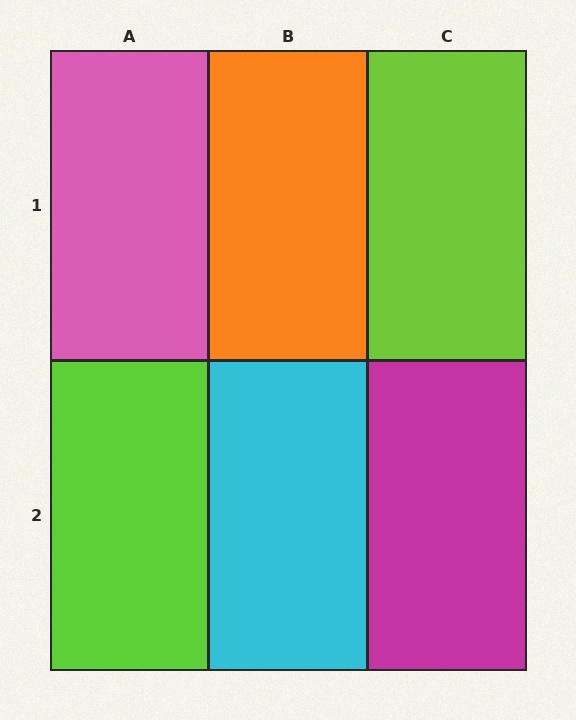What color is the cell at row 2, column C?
Magenta.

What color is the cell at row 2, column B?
Cyan.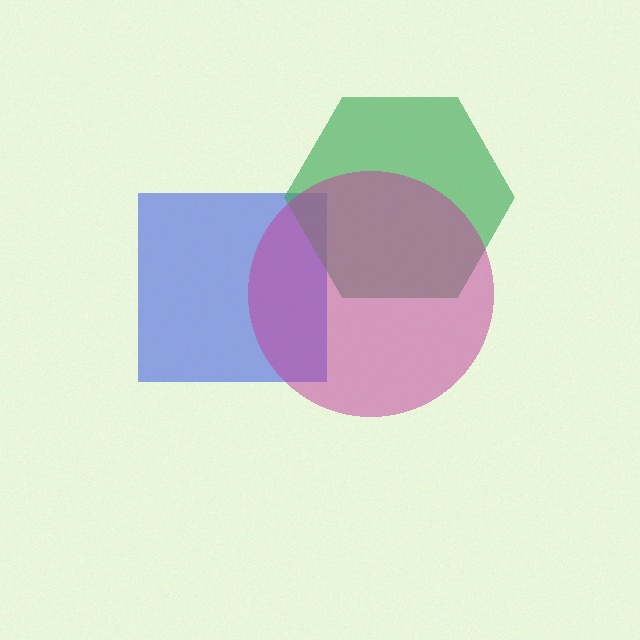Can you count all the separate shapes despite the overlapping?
Yes, there are 3 separate shapes.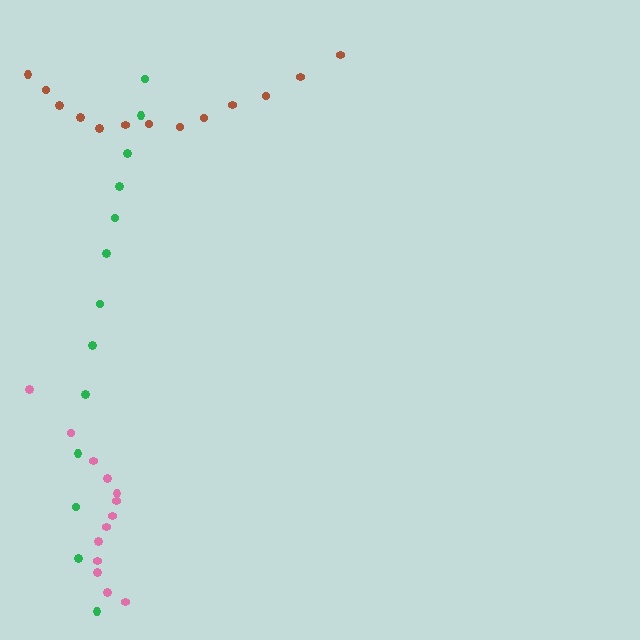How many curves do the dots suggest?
There are 3 distinct paths.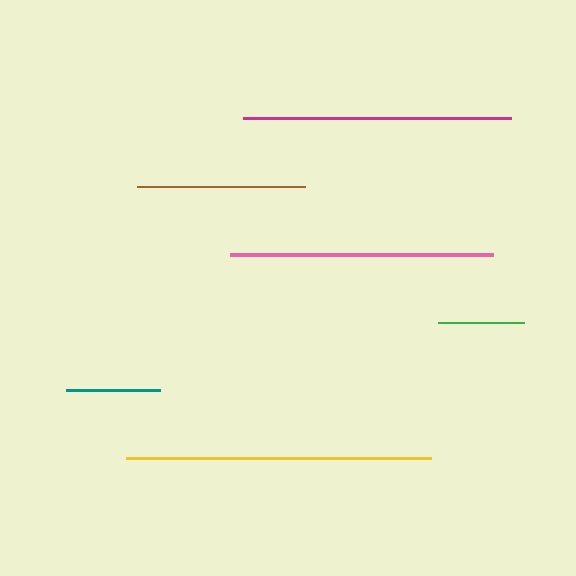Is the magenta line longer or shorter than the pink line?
The magenta line is longer than the pink line.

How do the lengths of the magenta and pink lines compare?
The magenta and pink lines are approximately the same length.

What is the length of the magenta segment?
The magenta segment is approximately 268 pixels long.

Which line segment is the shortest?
The green line is the shortest at approximately 86 pixels.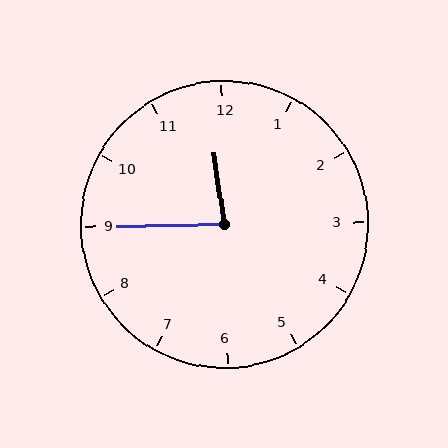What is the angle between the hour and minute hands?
Approximately 82 degrees.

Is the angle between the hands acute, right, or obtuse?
It is acute.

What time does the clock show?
11:45.